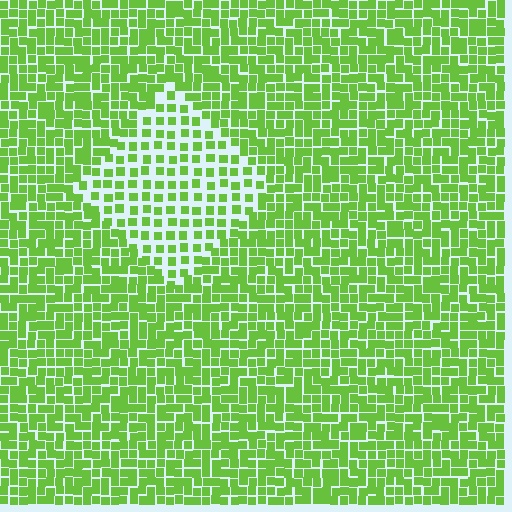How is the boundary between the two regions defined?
The boundary is defined by a change in element density (approximately 1.9x ratio). All elements are the same color, size, and shape.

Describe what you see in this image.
The image contains small lime elements arranged at two different densities. A diamond-shaped region is visible where the elements are less densely packed than the surrounding area.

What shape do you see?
I see a diamond.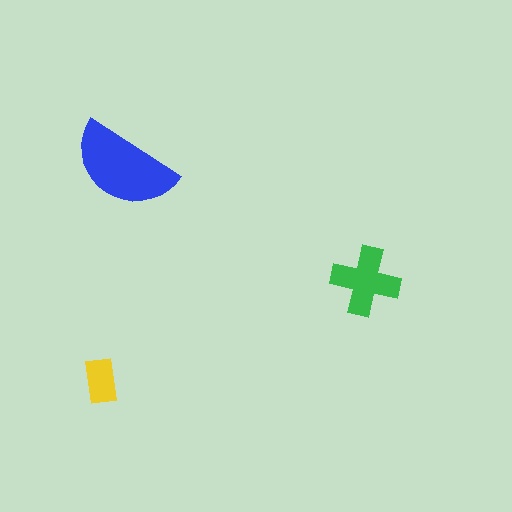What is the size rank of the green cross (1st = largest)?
2nd.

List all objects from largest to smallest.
The blue semicircle, the green cross, the yellow rectangle.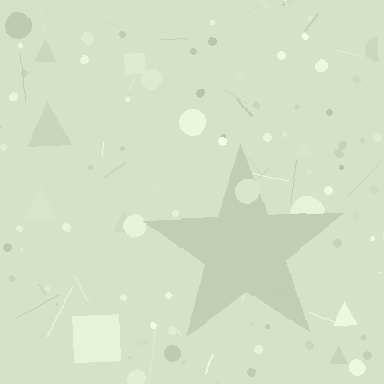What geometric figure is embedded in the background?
A star is embedded in the background.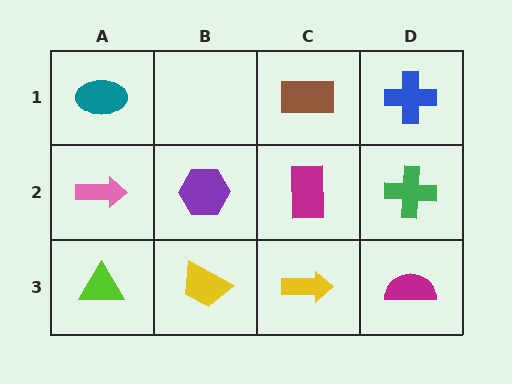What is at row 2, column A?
A pink arrow.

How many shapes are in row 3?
4 shapes.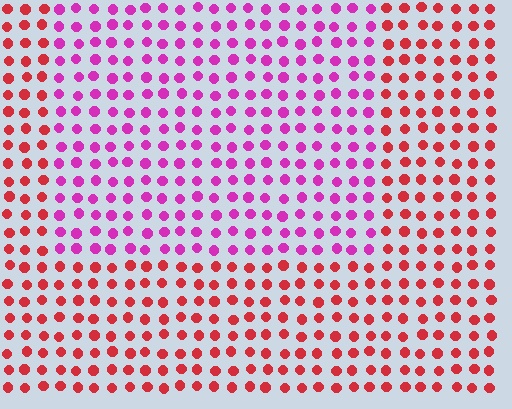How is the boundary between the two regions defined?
The boundary is defined purely by a slight shift in hue (about 46 degrees). Spacing, size, and orientation are identical on both sides.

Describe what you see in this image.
The image is filled with small red elements in a uniform arrangement. A rectangle-shaped region is visible where the elements are tinted to a slightly different hue, forming a subtle color boundary.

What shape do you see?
I see a rectangle.